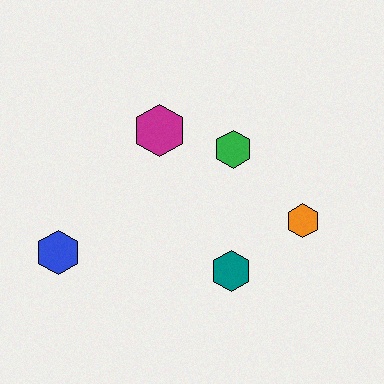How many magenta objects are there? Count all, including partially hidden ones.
There is 1 magenta object.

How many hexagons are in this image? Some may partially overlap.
There are 5 hexagons.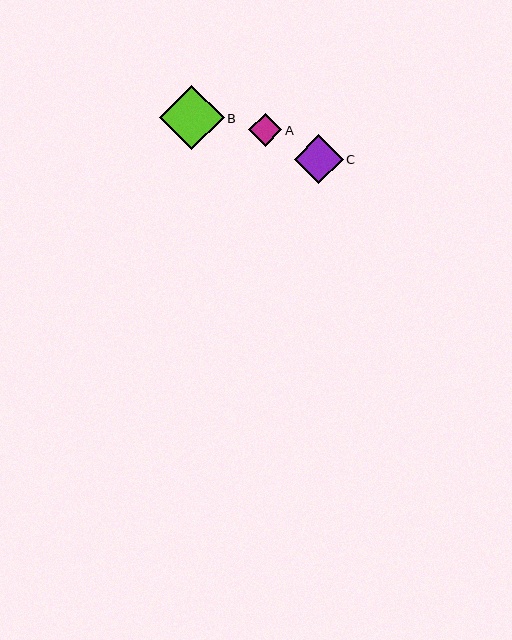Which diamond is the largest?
Diamond B is the largest with a size of approximately 64 pixels.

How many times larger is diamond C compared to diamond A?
Diamond C is approximately 1.5 times the size of diamond A.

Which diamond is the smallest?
Diamond A is the smallest with a size of approximately 33 pixels.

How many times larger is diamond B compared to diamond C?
Diamond B is approximately 1.3 times the size of diamond C.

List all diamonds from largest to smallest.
From largest to smallest: B, C, A.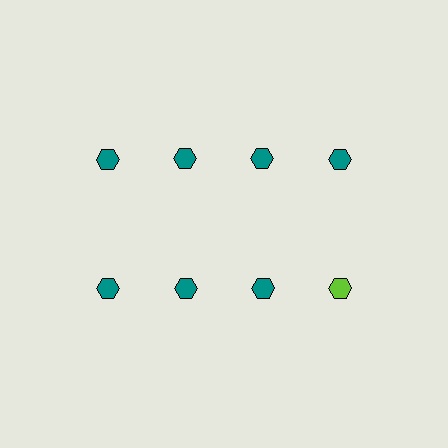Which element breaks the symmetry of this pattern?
The lime hexagon in the second row, second from right column breaks the symmetry. All other shapes are teal hexagons.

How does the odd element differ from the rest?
It has a different color: lime instead of teal.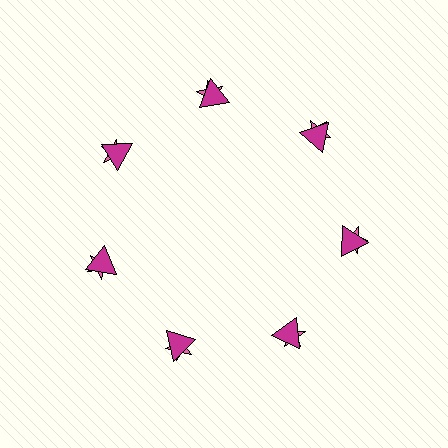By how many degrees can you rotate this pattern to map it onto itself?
The pattern maps onto itself every 51 degrees of rotation.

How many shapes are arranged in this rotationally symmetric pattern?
There are 14 shapes, arranged in 7 groups of 2.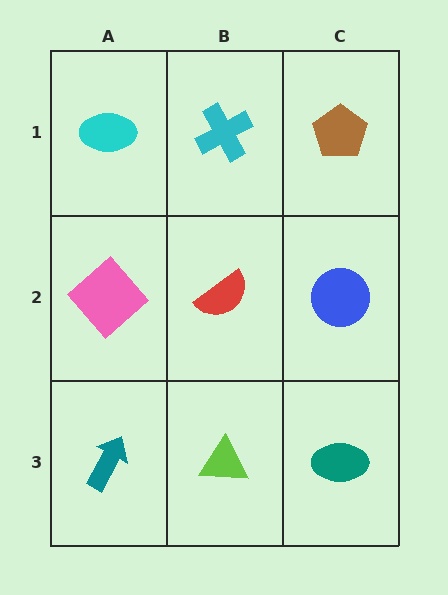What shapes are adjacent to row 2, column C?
A brown pentagon (row 1, column C), a teal ellipse (row 3, column C), a red semicircle (row 2, column B).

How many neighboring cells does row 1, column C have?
2.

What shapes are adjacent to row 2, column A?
A cyan ellipse (row 1, column A), a teal arrow (row 3, column A), a red semicircle (row 2, column B).